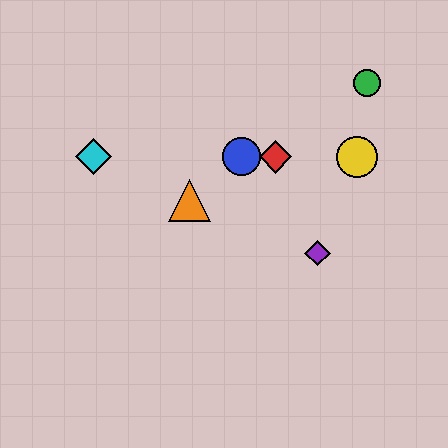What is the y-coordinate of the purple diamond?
The purple diamond is at y≈253.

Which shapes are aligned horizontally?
The red diamond, the blue circle, the yellow circle, the cyan diamond are aligned horizontally.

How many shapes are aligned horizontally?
4 shapes (the red diamond, the blue circle, the yellow circle, the cyan diamond) are aligned horizontally.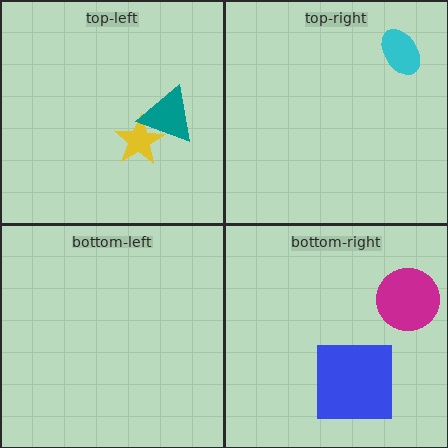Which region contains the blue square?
The bottom-right region.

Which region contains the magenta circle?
The bottom-right region.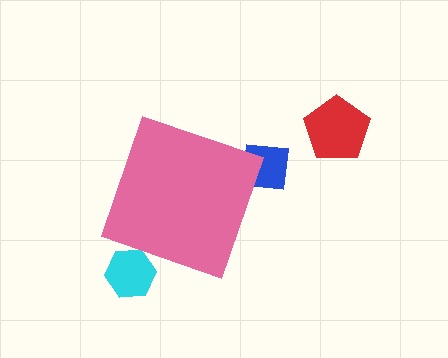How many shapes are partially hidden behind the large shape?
2 shapes are partially hidden.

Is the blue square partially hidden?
Yes, the blue square is partially hidden behind the pink diamond.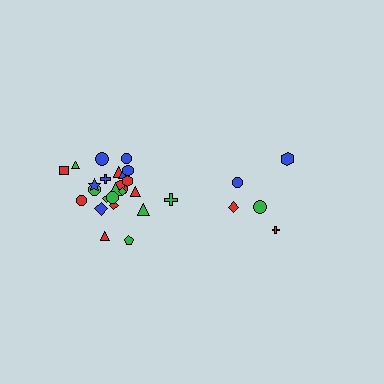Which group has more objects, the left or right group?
The left group.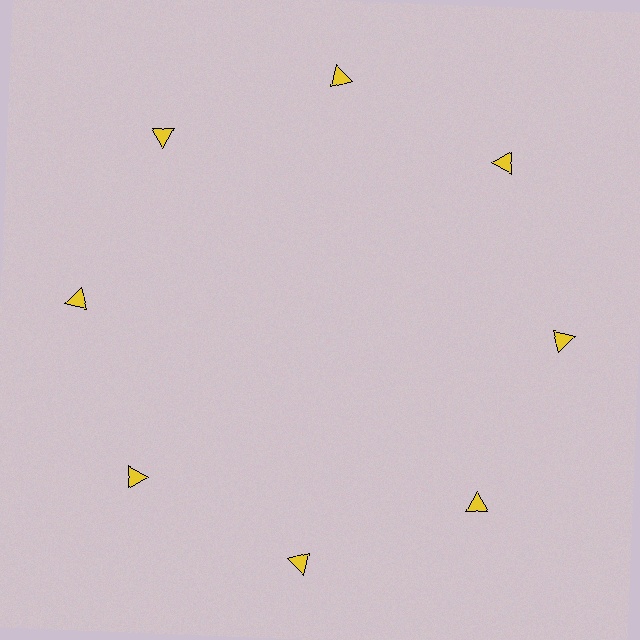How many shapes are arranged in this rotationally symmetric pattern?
There are 8 shapes, arranged in 8 groups of 1.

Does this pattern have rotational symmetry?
Yes, this pattern has 8-fold rotational symmetry. It looks the same after rotating 45 degrees around the center.